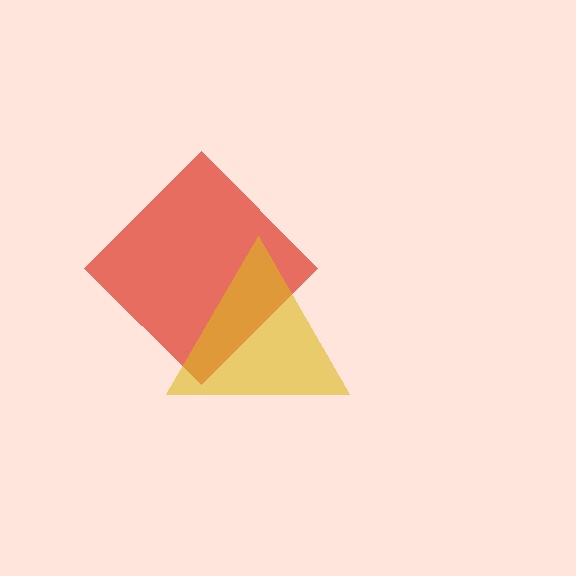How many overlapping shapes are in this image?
There are 2 overlapping shapes in the image.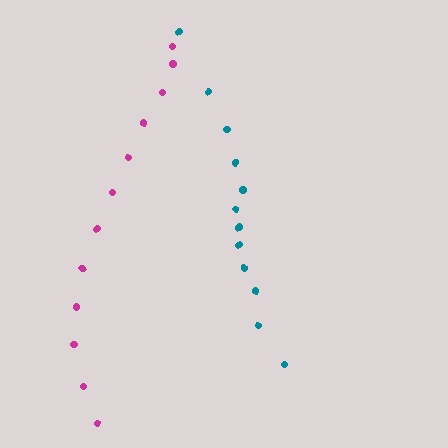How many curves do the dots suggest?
There are 2 distinct paths.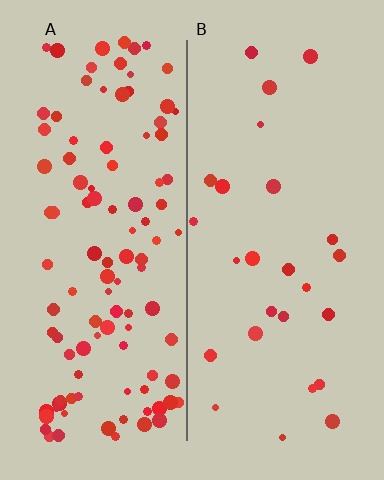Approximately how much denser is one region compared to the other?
Approximately 4.2× — region A over region B.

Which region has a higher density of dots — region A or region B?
A (the left).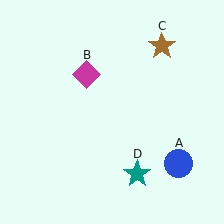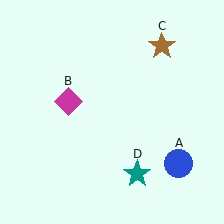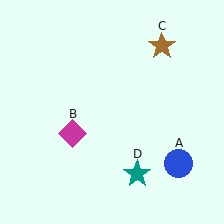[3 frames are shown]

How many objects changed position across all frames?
1 object changed position: magenta diamond (object B).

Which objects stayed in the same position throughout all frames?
Blue circle (object A) and brown star (object C) and teal star (object D) remained stationary.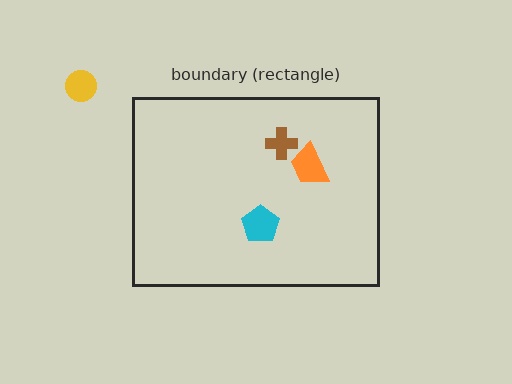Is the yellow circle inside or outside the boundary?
Outside.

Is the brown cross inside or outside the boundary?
Inside.